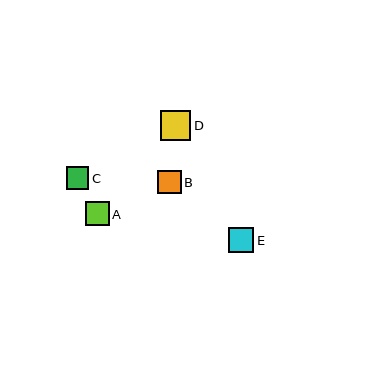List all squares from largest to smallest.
From largest to smallest: D, E, A, B, C.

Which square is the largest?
Square D is the largest with a size of approximately 30 pixels.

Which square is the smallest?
Square C is the smallest with a size of approximately 22 pixels.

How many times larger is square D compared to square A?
Square D is approximately 1.2 times the size of square A.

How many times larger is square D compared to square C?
Square D is approximately 1.3 times the size of square C.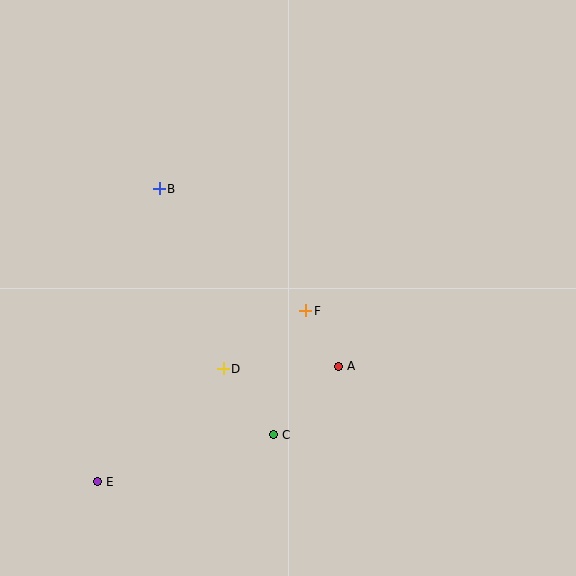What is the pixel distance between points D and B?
The distance between D and B is 191 pixels.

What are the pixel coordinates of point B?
Point B is at (159, 189).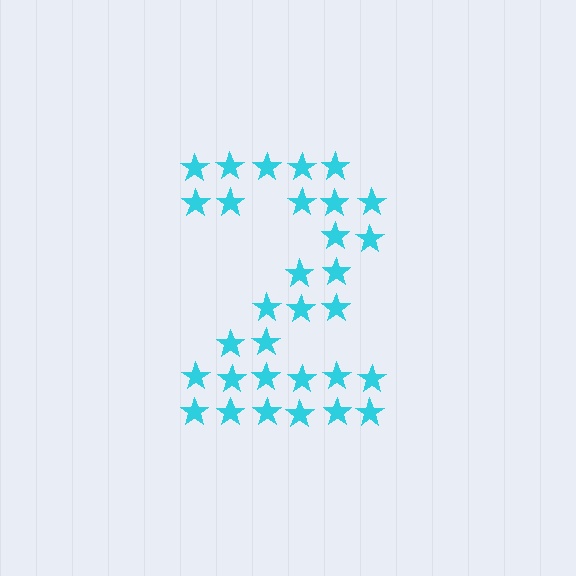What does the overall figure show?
The overall figure shows the digit 2.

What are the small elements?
The small elements are stars.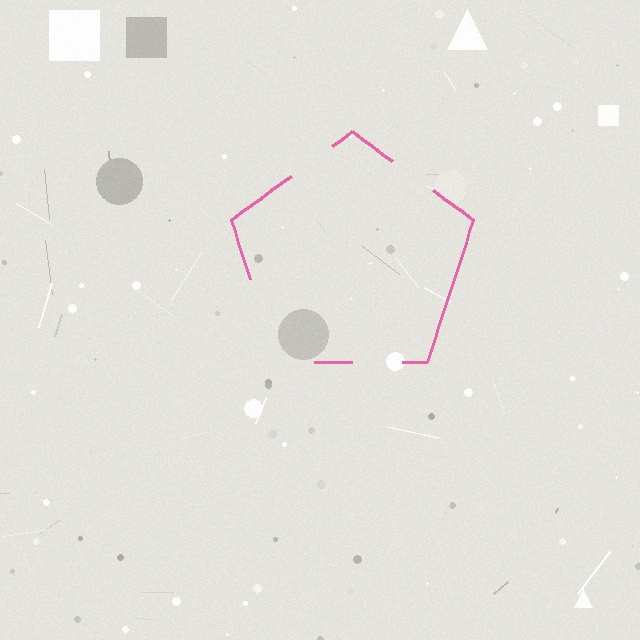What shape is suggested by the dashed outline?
The dashed outline suggests a pentagon.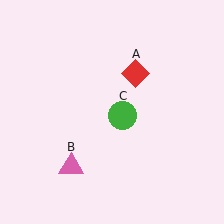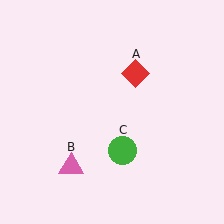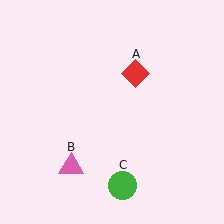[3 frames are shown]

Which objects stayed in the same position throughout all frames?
Red diamond (object A) and pink triangle (object B) remained stationary.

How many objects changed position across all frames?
1 object changed position: green circle (object C).